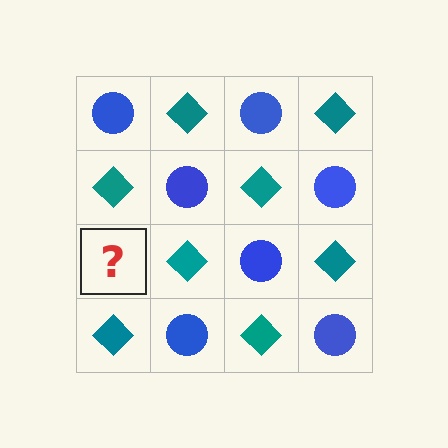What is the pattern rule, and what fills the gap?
The rule is that it alternates blue circle and teal diamond in a checkerboard pattern. The gap should be filled with a blue circle.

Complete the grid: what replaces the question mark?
The question mark should be replaced with a blue circle.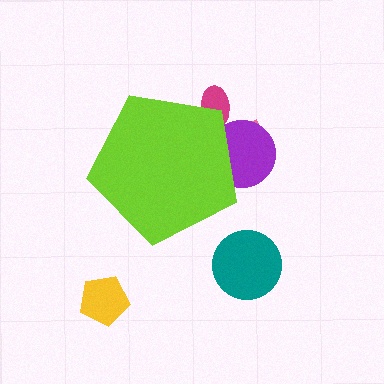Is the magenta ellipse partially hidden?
Yes, the magenta ellipse is partially hidden behind the lime pentagon.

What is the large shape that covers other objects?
A lime pentagon.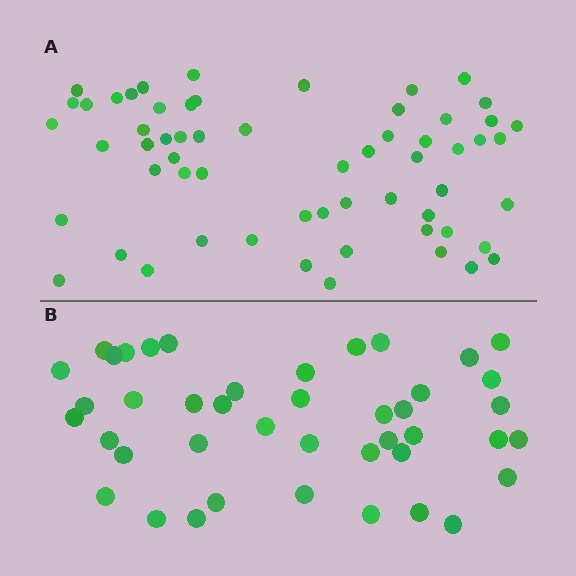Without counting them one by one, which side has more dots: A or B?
Region A (the top region) has more dots.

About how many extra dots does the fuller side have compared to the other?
Region A has approximately 15 more dots than region B.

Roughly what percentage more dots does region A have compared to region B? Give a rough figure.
About 40% more.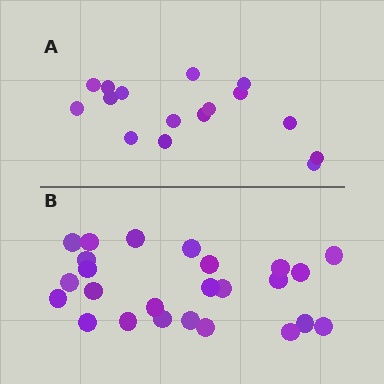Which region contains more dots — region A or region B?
Region B (the bottom region) has more dots.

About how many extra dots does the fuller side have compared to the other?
Region B has roughly 8 or so more dots than region A.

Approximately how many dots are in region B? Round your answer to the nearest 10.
About 20 dots. (The exact count is 25, which rounds to 20.)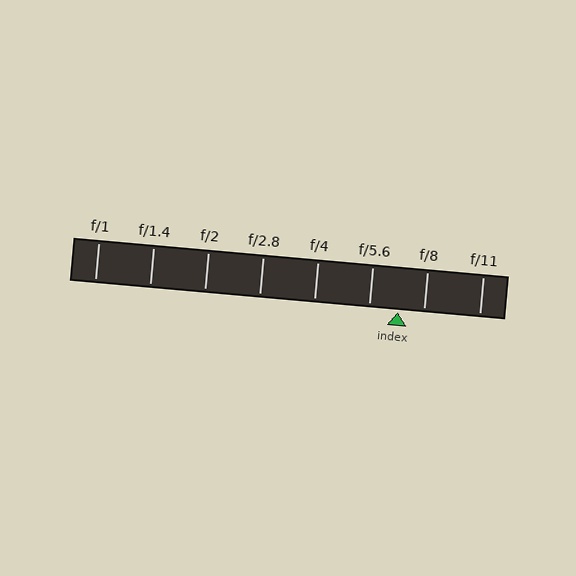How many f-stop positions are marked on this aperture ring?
There are 8 f-stop positions marked.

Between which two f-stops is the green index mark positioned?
The index mark is between f/5.6 and f/8.